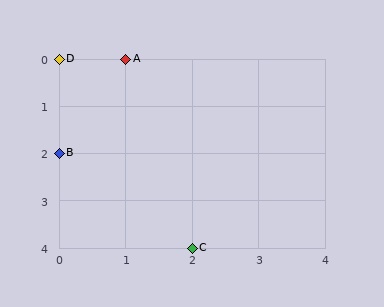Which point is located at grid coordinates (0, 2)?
Point B is at (0, 2).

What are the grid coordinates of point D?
Point D is at grid coordinates (0, 0).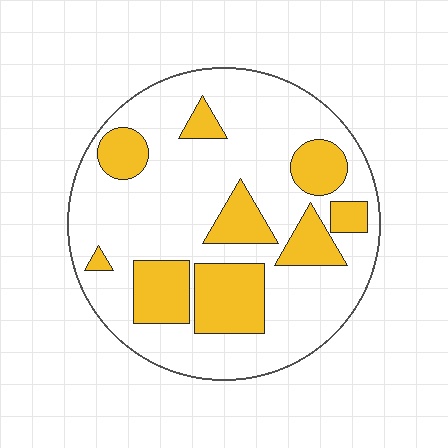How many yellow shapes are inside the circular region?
9.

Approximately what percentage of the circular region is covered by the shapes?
Approximately 25%.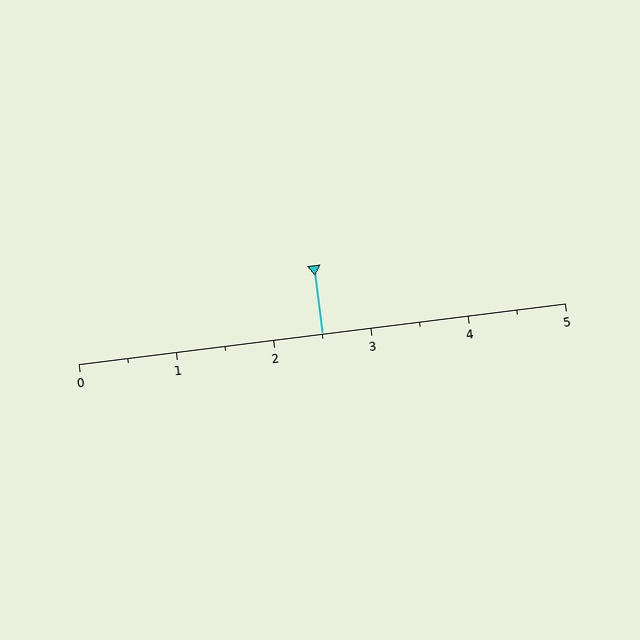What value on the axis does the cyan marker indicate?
The marker indicates approximately 2.5.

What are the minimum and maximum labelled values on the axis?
The axis runs from 0 to 5.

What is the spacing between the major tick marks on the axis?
The major ticks are spaced 1 apart.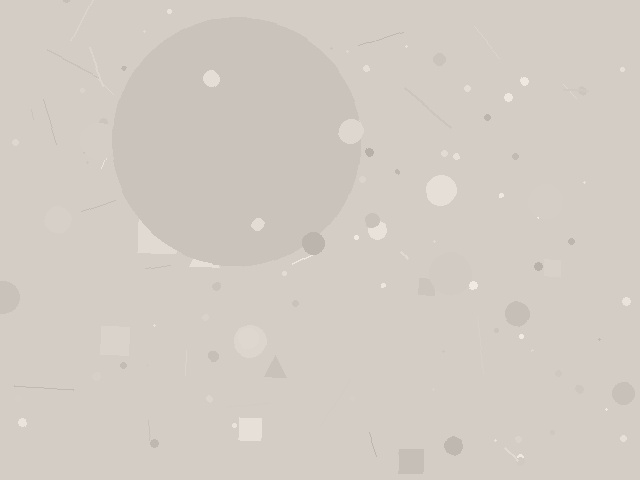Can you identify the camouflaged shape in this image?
The camouflaged shape is a circle.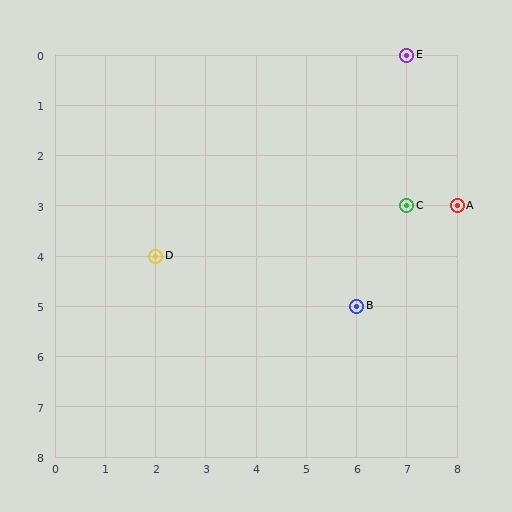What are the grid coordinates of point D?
Point D is at grid coordinates (2, 4).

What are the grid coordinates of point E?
Point E is at grid coordinates (7, 0).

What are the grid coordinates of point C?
Point C is at grid coordinates (7, 3).